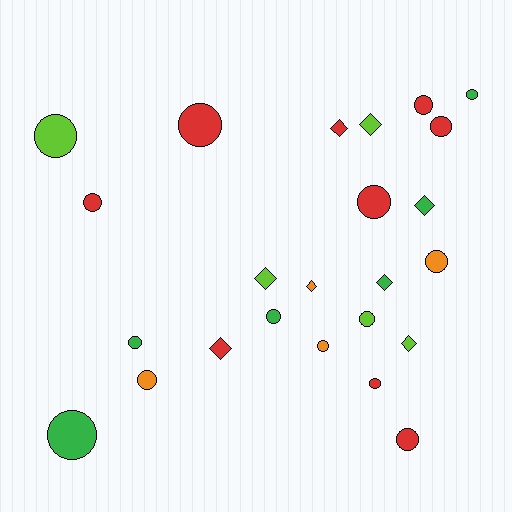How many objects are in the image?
There are 24 objects.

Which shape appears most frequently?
Circle, with 16 objects.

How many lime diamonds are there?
There are 3 lime diamonds.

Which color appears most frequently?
Red, with 9 objects.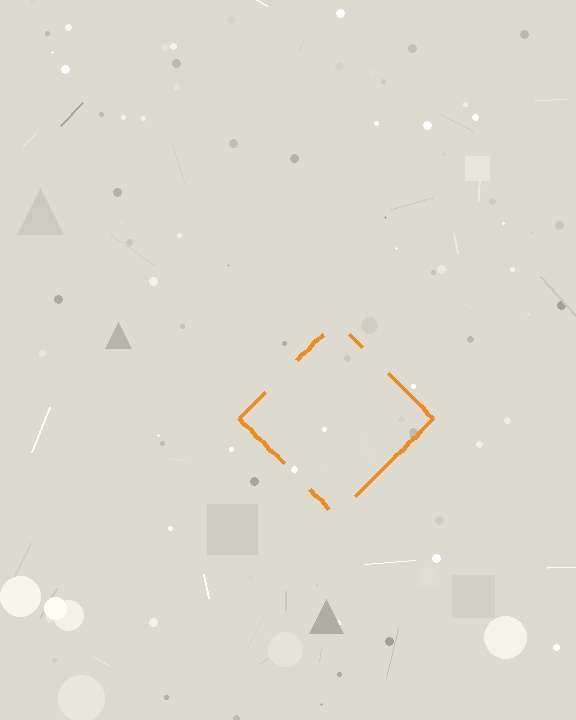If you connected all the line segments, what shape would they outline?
They would outline a diamond.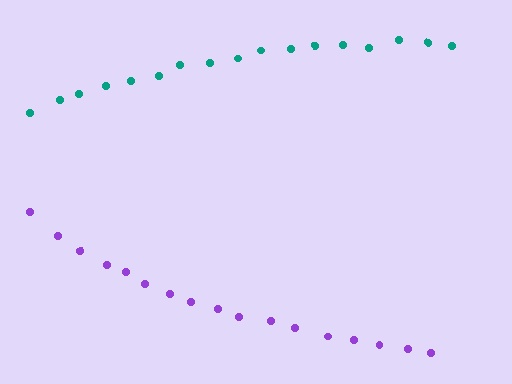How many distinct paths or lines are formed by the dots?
There are 2 distinct paths.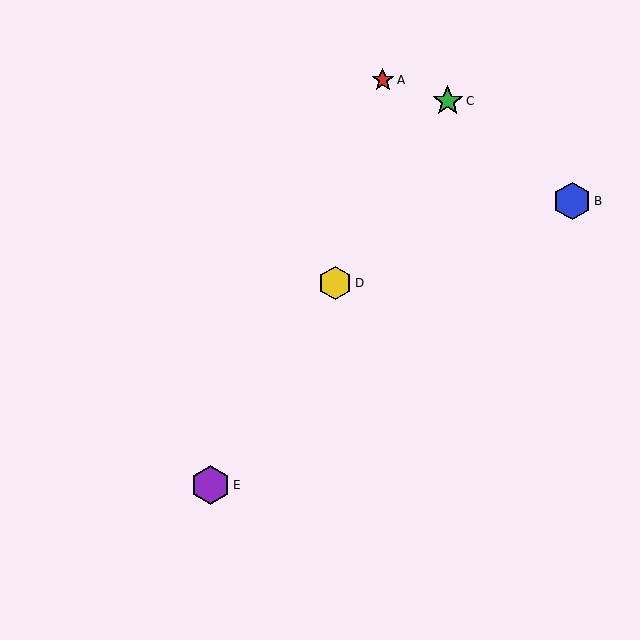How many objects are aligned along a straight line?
3 objects (C, D, E) are aligned along a straight line.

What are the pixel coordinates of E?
Object E is at (210, 485).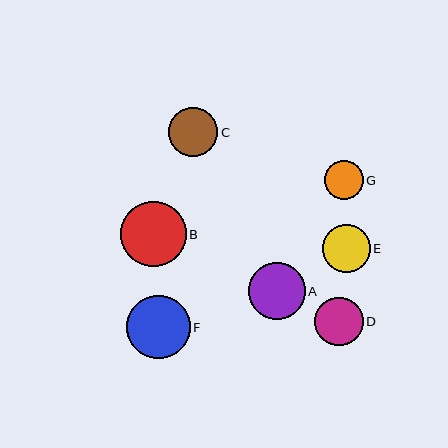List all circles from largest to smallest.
From largest to smallest: B, F, A, C, D, E, G.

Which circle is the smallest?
Circle G is the smallest with a size of approximately 39 pixels.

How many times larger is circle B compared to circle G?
Circle B is approximately 1.7 times the size of circle G.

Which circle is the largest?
Circle B is the largest with a size of approximately 65 pixels.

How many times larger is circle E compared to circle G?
Circle E is approximately 1.2 times the size of circle G.